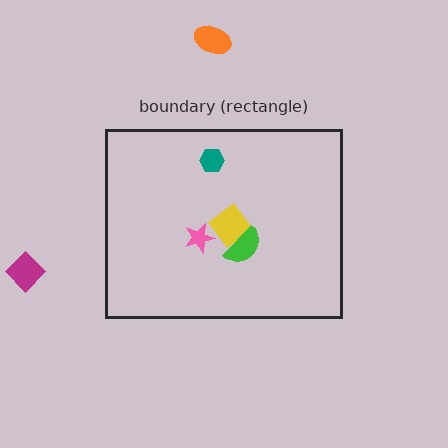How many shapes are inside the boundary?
4 inside, 2 outside.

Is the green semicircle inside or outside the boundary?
Inside.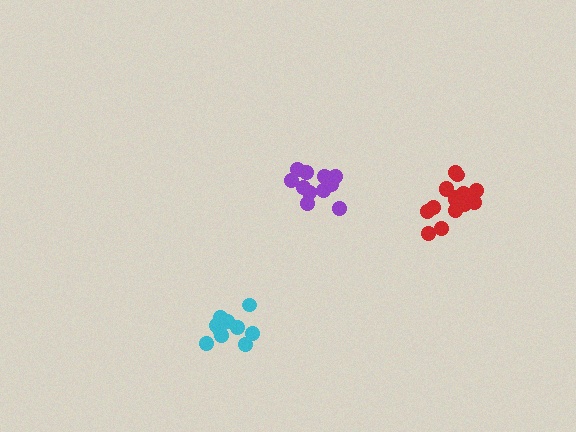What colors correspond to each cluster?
The clusters are colored: cyan, purple, red.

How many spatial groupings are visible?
There are 3 spatial groupings.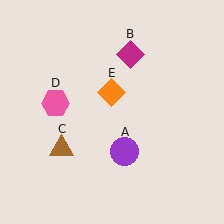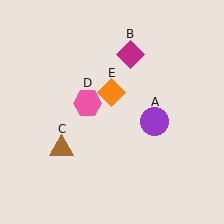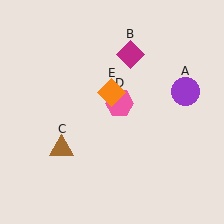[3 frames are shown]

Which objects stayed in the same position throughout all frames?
Magenta diamond (object B) and brown triangle (object C) and orange diamond (object E) remained stationary.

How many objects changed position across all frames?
2 objects changed position: purple circle (object A), pink hexagon (object D).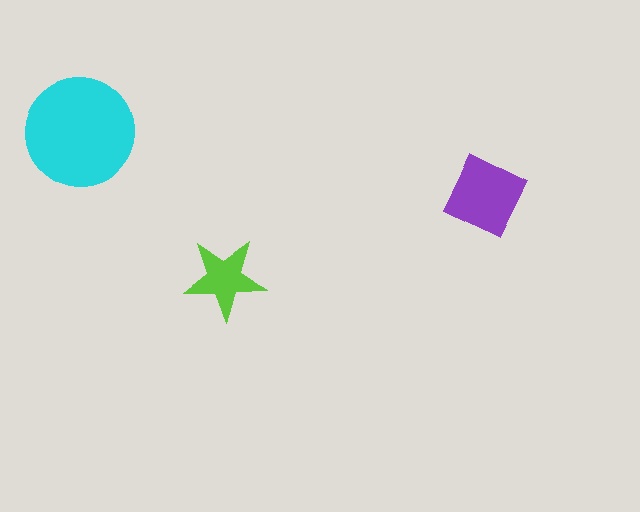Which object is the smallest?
The lime star.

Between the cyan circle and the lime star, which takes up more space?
The cyan circle.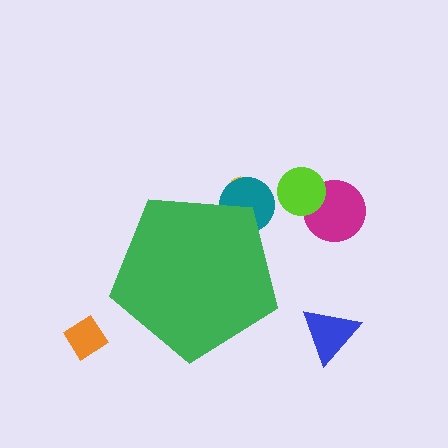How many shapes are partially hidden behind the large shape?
2 shapes are partially hidden.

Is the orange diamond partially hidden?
No, the orange diamond is fully visible.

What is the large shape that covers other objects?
A green pentagon.